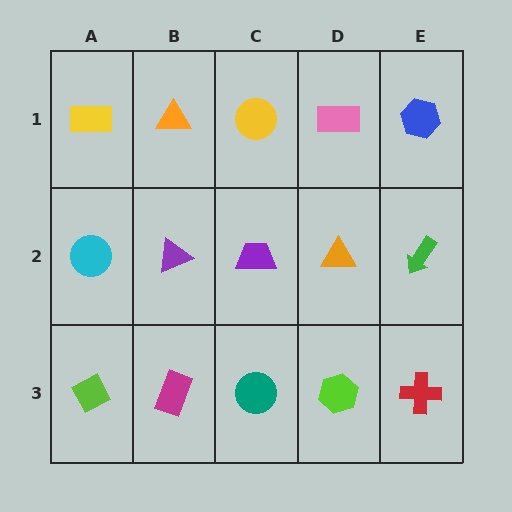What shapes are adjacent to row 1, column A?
A cyan circle (row 2, column A), an orange triangle (row 1, column B).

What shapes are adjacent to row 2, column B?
An orange triangle (row 1, column B), a magenta rectangle (row 3, column B), a cyan circle (row 2, column A), a purple trapezoid (row 2, column C).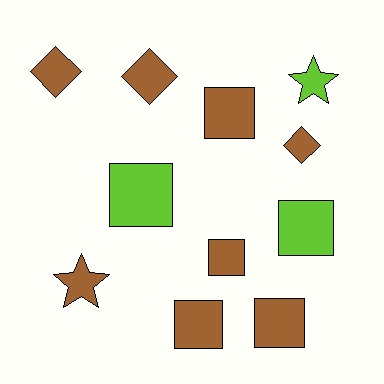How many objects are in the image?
There are 11 objects.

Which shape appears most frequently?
Square, with 6 objects.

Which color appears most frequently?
Brown, with 8 objects.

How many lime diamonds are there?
There are no lime diamonds.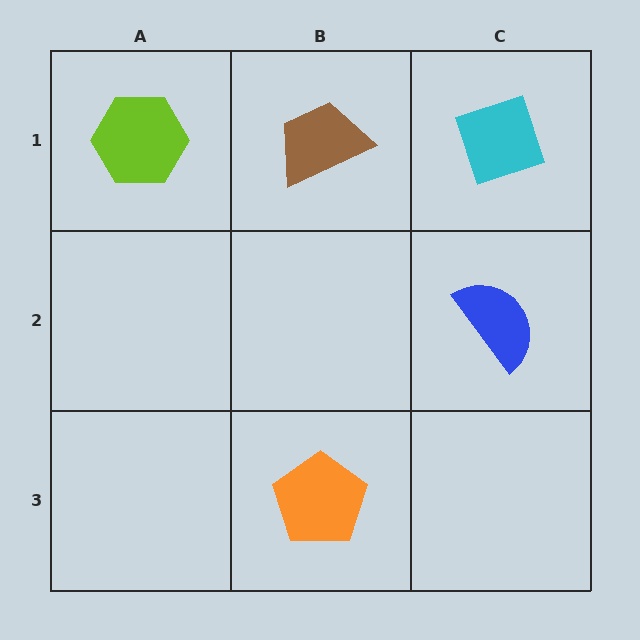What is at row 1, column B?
A brown trapezoid.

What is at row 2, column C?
A blue semicircle.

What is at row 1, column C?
A cyan diamond.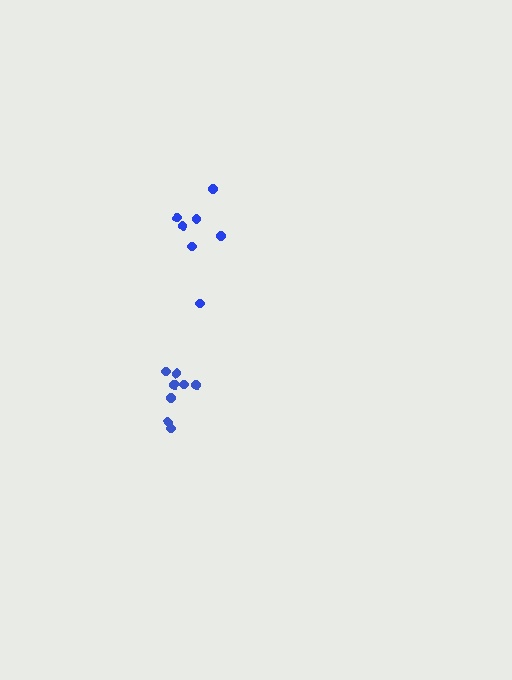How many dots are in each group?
Group 1: 7 dots, Group 2: 8 dots (15 total).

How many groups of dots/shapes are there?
There are 2 groups.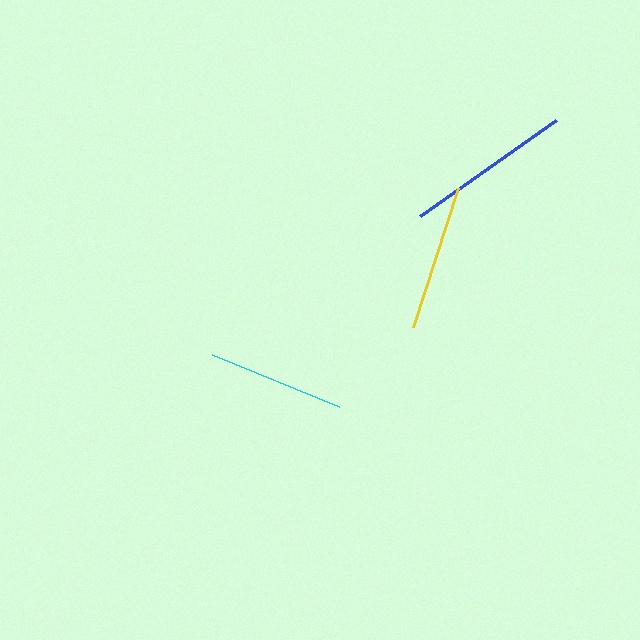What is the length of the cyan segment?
The cyan segment is approximately 137 pixels long.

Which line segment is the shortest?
The cyan line is the shortest at approximately 137 pixels.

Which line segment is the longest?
The blue line is the longest at approximately 166 pixels.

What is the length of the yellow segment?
The yellow segment is approximately 146 pixels long.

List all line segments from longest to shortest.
From longest to shortest: blue, yellow, cyan.